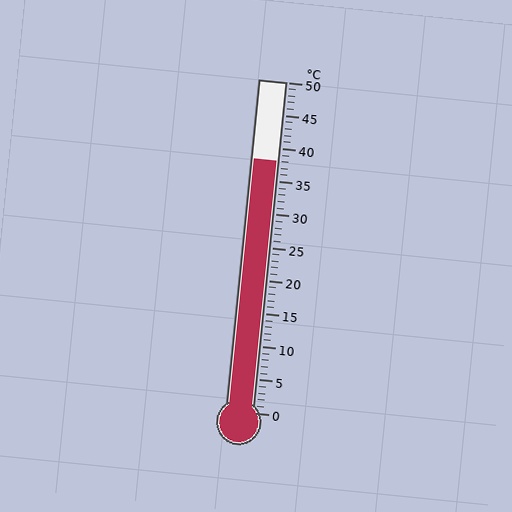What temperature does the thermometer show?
The thermometer shows approximately 38°C.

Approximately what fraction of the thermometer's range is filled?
The thermometer is filled to approximately 75% of its range.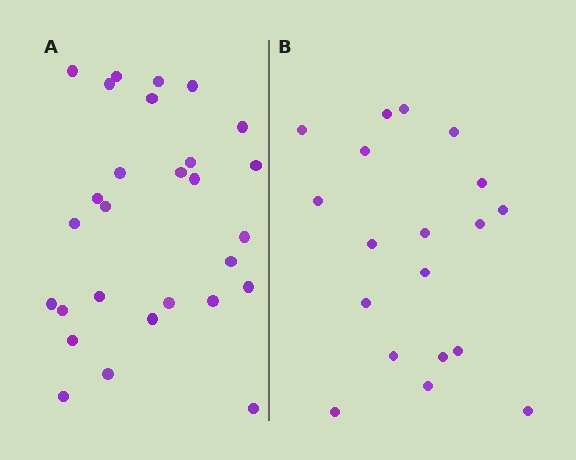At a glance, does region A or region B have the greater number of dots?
Region A (the left region) has more dots.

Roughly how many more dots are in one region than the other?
Region A has roughly 8 or so more dots than region B.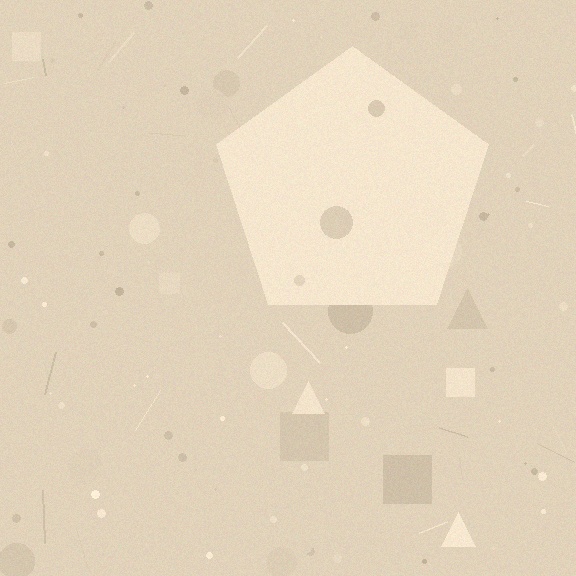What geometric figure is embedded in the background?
A pentagon is embedded in the background.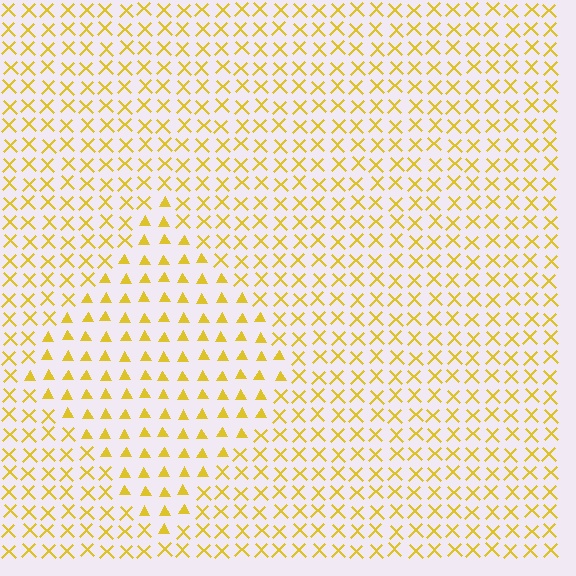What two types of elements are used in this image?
The image uses triangles inside the diamond region and X marks outside it.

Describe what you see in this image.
The image is filled with small yellow elements arranged in a uniform grid. A diamond-shaped region contains triangles, while the surrounding area contains X marks. The boundary is defined purely by the change in element shape.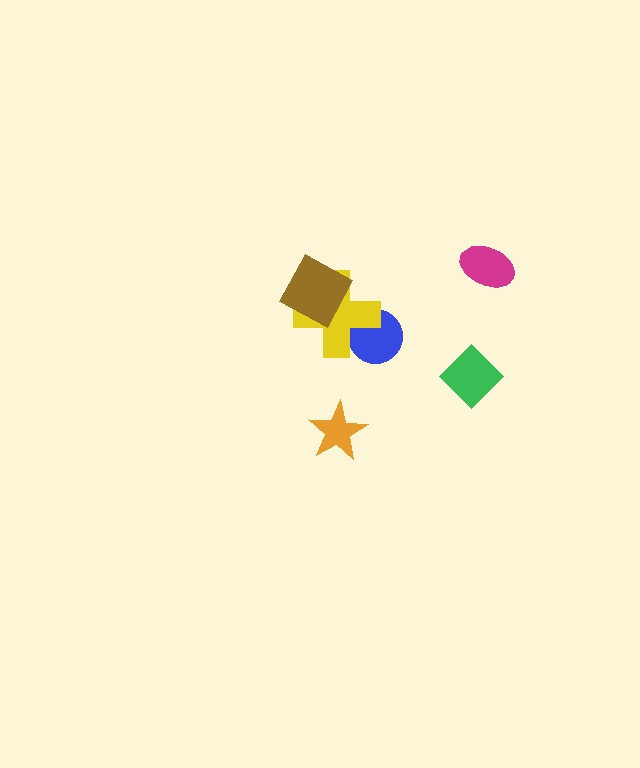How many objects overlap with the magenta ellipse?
0 objects overlap with the magenta ellipse.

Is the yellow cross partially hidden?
Yes, it is partially covered by another shape.